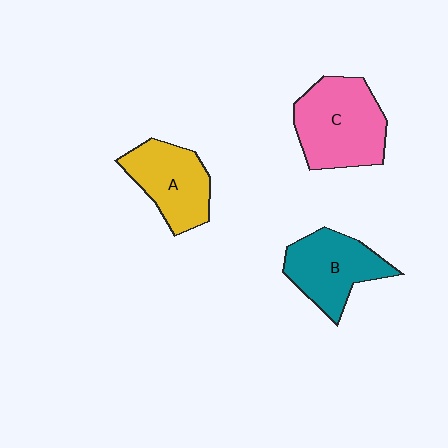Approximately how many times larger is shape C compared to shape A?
Approximately 1.3 times.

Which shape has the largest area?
Shape C (pink).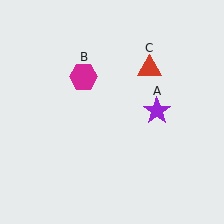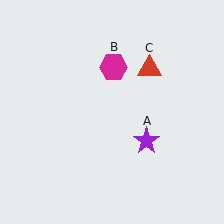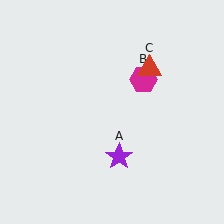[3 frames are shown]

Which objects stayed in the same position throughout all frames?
Red triangle (object C) remained stationary.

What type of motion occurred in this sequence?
The purple star (object A), magenta hexagon (object B) rotated clockwise around the center of the scene.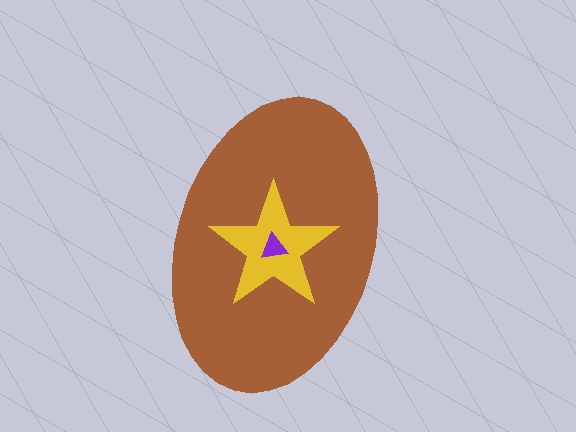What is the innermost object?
The purple triangle.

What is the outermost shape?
The brown ellipse.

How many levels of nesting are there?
3.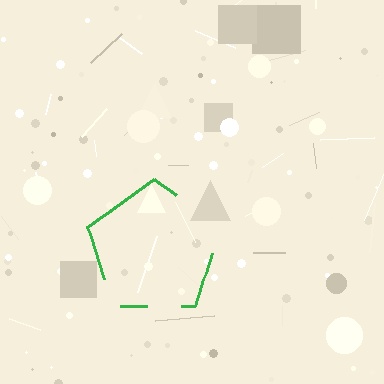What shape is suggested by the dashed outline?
The dashed outline suggests a pentagon.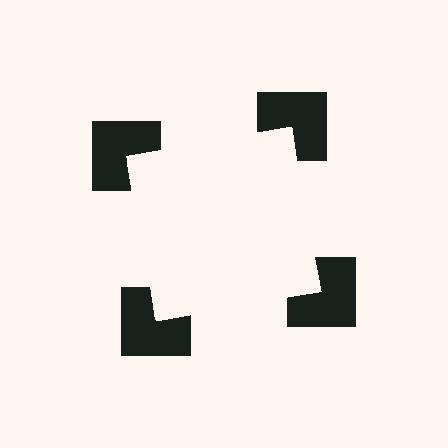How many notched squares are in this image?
There are 4 — one at each vertex of the illusory square.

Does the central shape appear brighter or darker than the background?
It typically appears slightly brighter than the background, even though no actual brightness change is drawn.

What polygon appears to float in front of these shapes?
An illusory square — its edges are inferred from the aligned wedge cuts in the notched squares, not physically drawn.